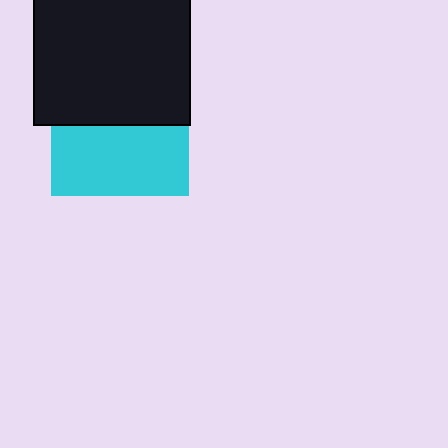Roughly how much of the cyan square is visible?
About half of it is visible (roughly 51%).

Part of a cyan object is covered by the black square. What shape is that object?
It is a square.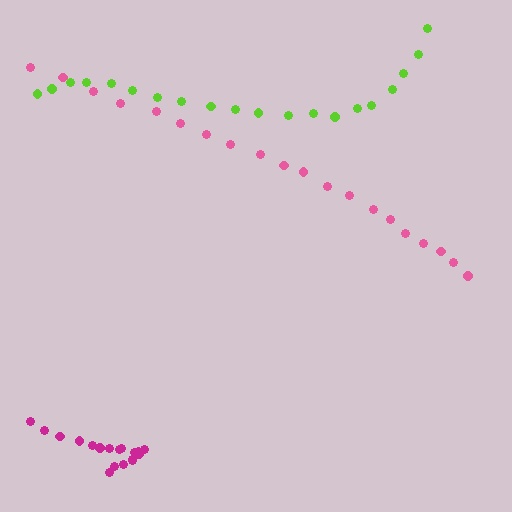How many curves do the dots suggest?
There are 3 distinct paths.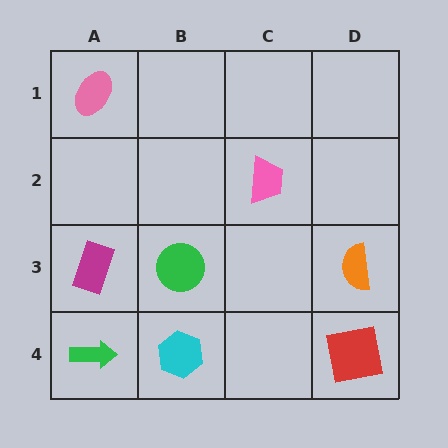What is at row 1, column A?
A pink ellipse.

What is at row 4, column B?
A cyan hexagon.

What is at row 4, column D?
A red square.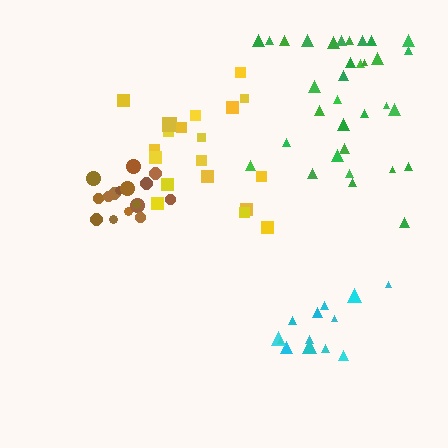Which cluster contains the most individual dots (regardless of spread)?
Green (34).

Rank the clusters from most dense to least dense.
brown, cyan, green, yellow.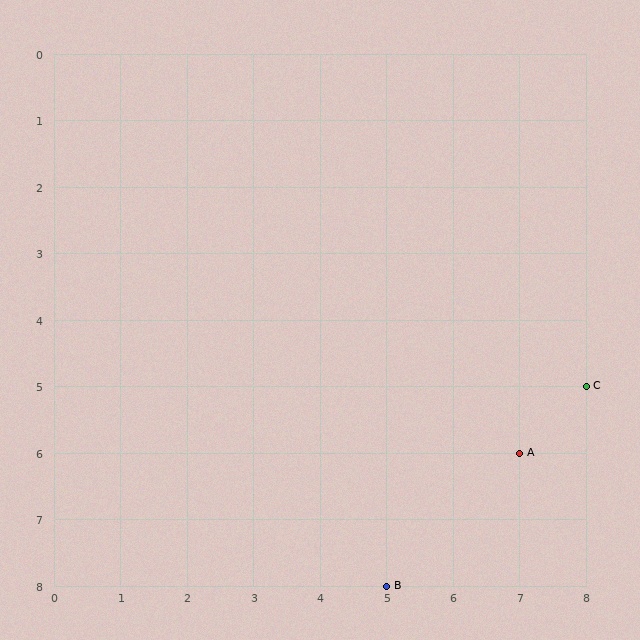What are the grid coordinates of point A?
Point A is at grid coordinates (7, 6).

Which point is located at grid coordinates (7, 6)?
Point A is at (7, 6).